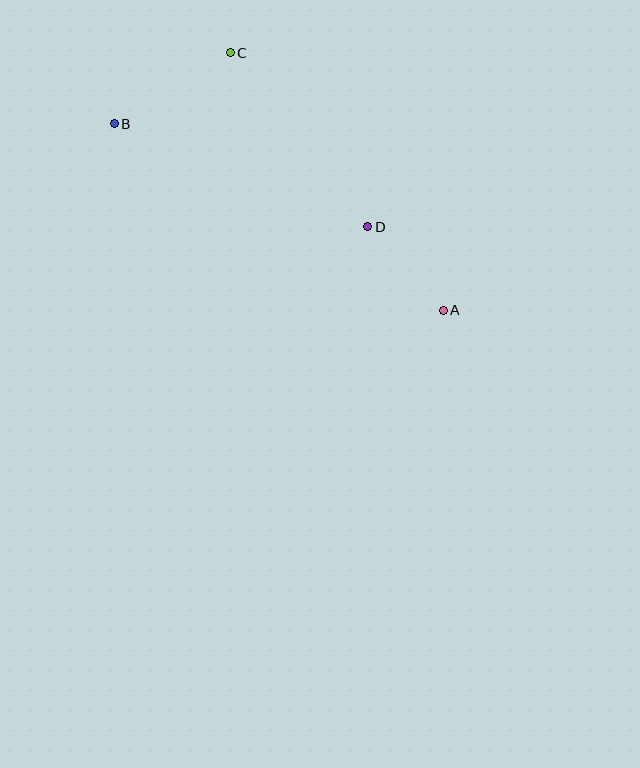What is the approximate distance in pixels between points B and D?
The distance between B and D is approximately 274 pixels.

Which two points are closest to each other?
Points A and D are closest to each other.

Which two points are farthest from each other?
Points A and B are farthest from each other.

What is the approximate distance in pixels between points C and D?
The distance between C and D is approximately 222 pixels.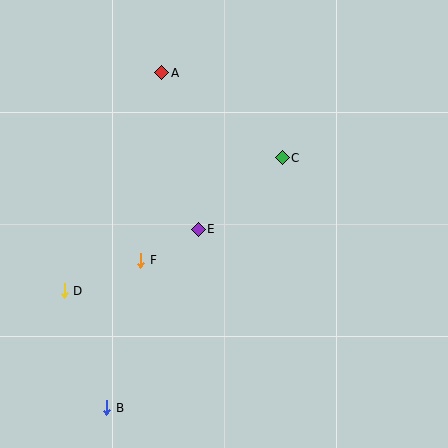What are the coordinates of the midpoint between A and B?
The midpoint between A and B is at (134, 240).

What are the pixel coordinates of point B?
Point B is at (107, 408).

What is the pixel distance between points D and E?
The distance between D and E is 147 pixels.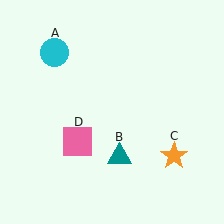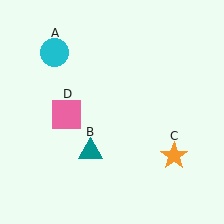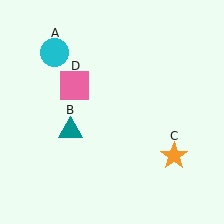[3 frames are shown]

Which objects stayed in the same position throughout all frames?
Cyan circle (object A) and orange star (object C) remained stationary.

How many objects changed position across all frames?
2 objects changed position: teal triangle (object B), pink square (object D).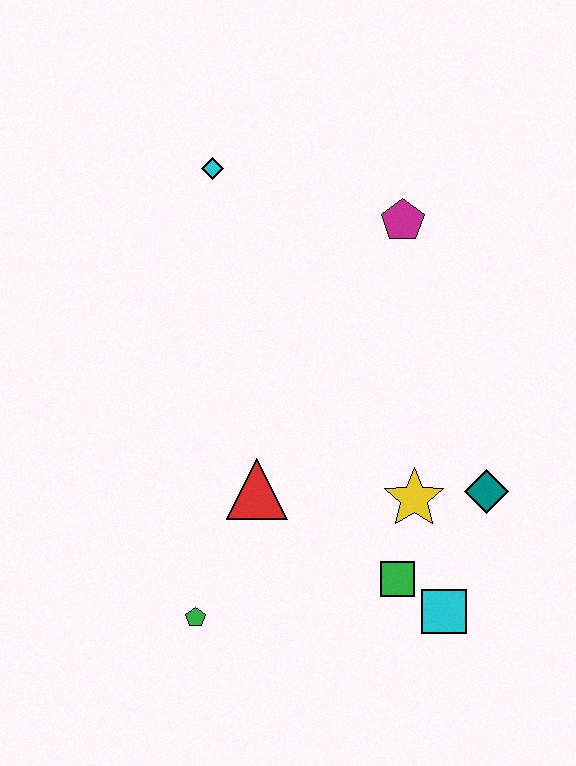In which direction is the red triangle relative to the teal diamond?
The red triangle is to the left of the teal diamond.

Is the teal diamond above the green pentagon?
Yes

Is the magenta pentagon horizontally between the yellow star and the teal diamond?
No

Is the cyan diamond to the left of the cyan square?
Yes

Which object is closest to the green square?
The cyan square is closest to the green square.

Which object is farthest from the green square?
The cyan diamond is farthest from the green square.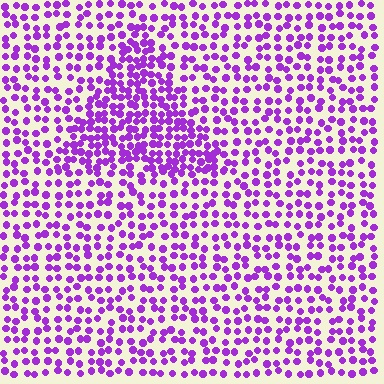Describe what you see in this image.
The image contains small purple elements arranged at two different densities. A triangle-shaped region is visible where the elements are more densely packed than the surrounding area.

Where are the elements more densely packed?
The elements are more densely packed inside the triangle boundary.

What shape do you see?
I see a triangle.